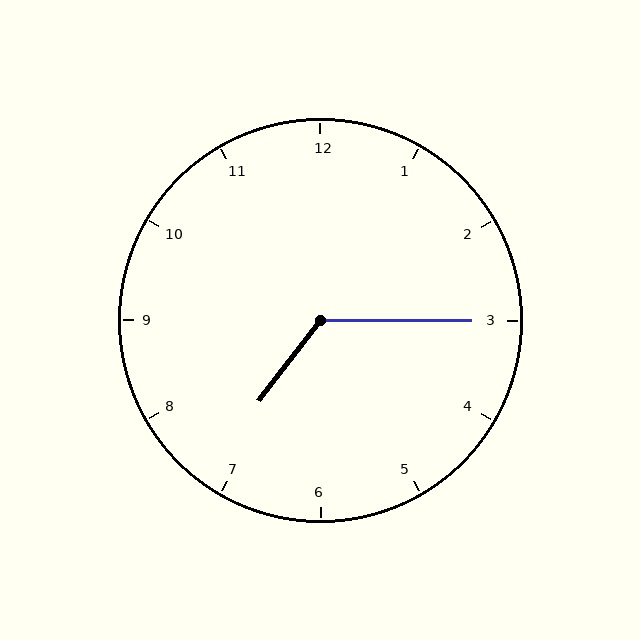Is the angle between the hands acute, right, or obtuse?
It is obtuse.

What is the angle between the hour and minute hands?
Approximately 128 degrees.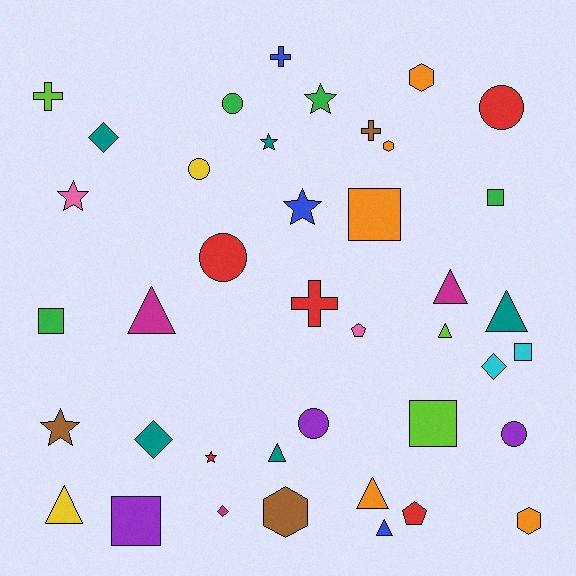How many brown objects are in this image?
There are 3 brown objects.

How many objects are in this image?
There are 40 objects.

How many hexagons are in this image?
There are 4 hexagons.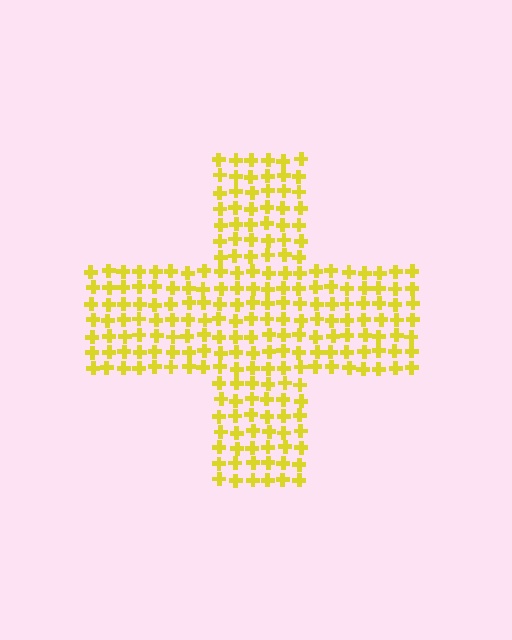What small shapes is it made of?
It is made of small crosses.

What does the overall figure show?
The overall figure shows a cross.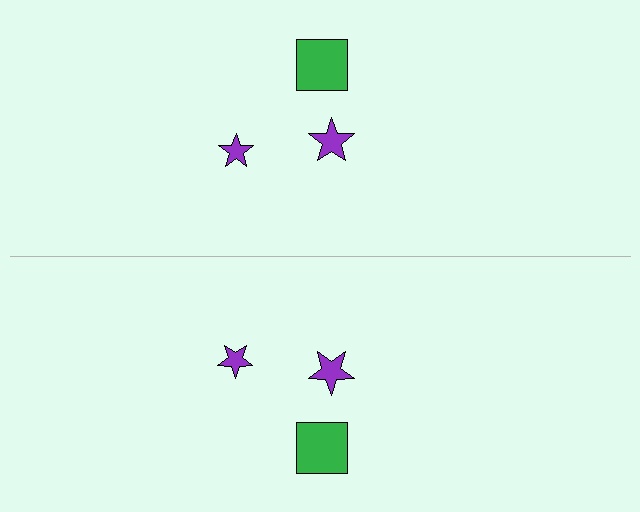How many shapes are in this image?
There are 6 shapes in this image.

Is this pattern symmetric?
Yes, this pattern has bilateral (reflection) symmetry.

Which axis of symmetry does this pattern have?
The pattern has a horizontal axis of symmetry running through the center of the image.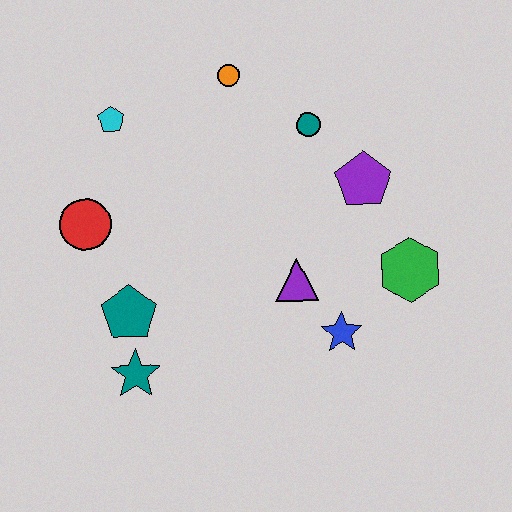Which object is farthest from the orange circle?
The teal star is farthest from the orange circle.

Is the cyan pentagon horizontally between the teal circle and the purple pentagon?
No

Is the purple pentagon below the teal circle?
Yes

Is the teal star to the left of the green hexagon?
Yes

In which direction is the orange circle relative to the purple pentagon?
The orange circle is to the left of the purple pentagon.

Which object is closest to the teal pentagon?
The teal star is closest to the teal pentagon.